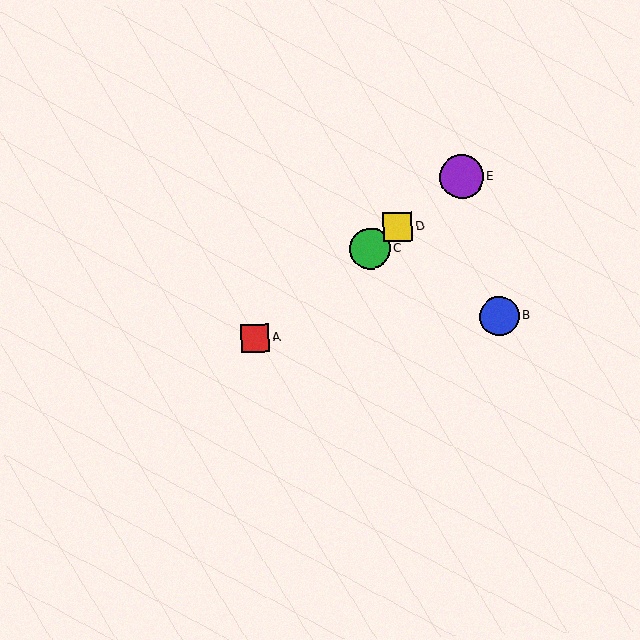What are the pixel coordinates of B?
Object B is at (500, 316).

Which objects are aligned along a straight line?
Objects A, C, D, E are aligned along a straight line.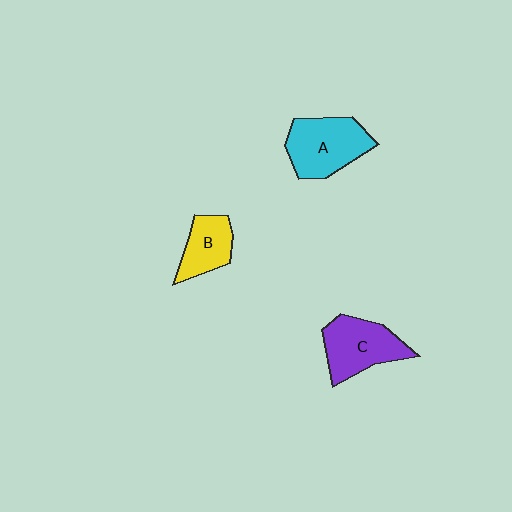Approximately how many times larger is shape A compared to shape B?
Approximately 1.6 times.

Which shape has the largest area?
Shape A (cyan).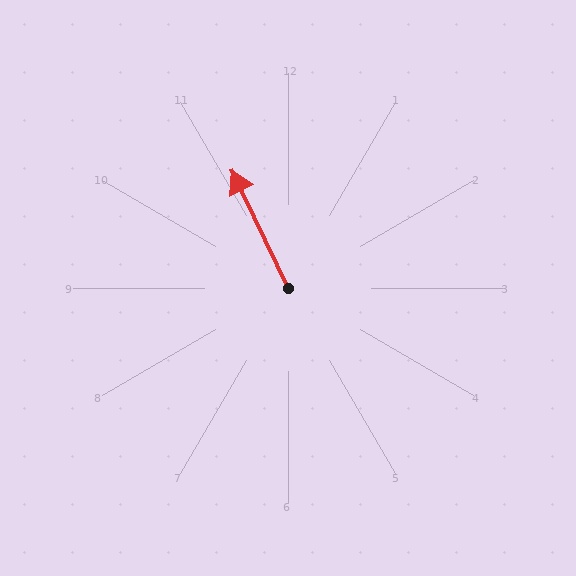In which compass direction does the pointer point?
Northwest.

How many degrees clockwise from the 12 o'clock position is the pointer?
Approximately 334 degrees.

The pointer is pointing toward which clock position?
Roughly 11 o'clock.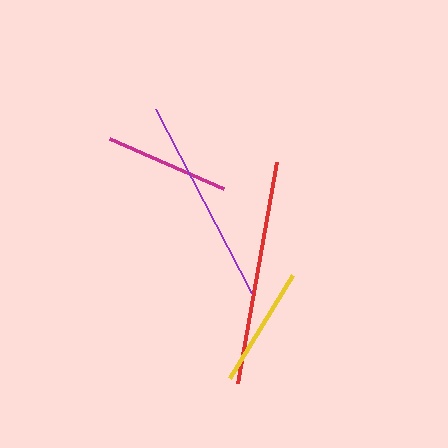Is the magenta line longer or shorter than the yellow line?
The magenta line is longer than the yellow line.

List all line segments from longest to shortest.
From longest to shortest: red, purple, magenta, yellow.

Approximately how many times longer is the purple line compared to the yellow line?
The purple line is approximately 1.7 times the length of the yellow line.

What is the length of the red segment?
The red segment is approximately 224 pixels long.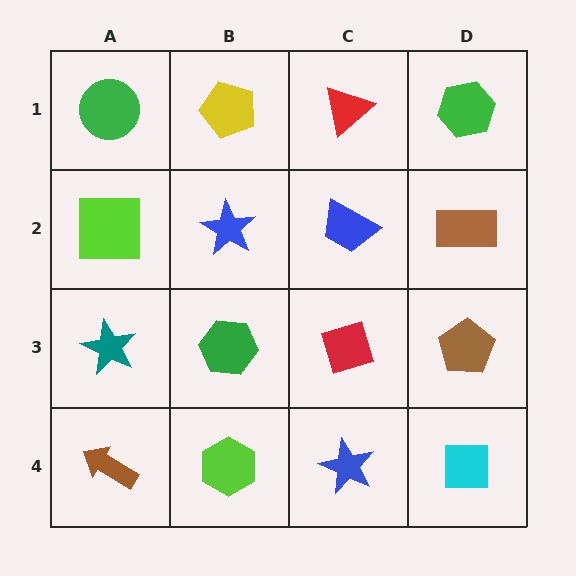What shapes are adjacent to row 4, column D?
A brown pentagon (row 3, column D), a blue star (row 4, column C).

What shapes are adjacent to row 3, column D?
A brown rectangle (row 2, column D), a cyan square (row 4, column D), a red diamond (row 3, column C).